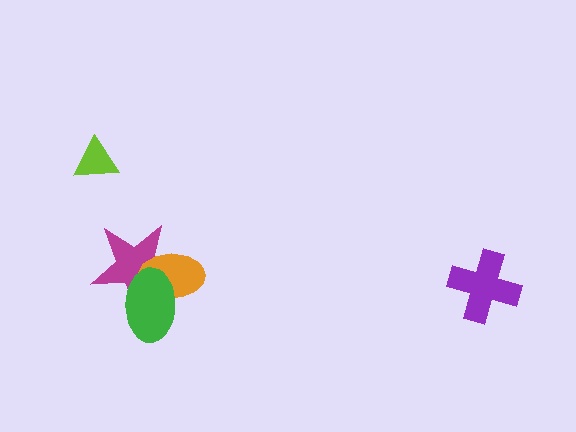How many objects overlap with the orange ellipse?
2 objects overlap with the orange ellipse.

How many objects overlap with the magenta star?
2 objects overlap with the magenta star.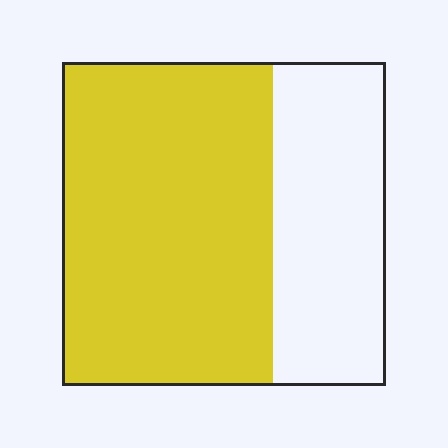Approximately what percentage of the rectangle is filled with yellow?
Approximately 65%.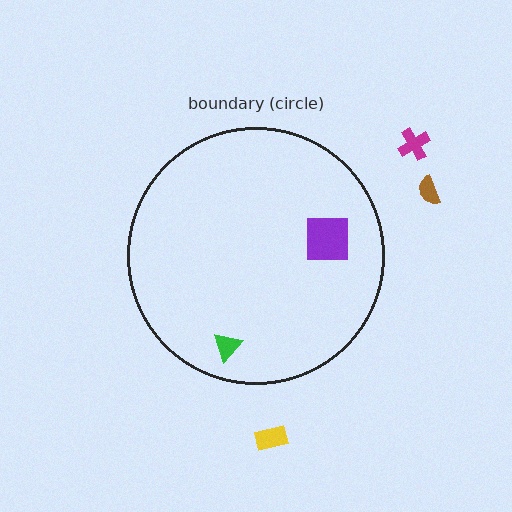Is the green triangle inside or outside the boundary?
Inside.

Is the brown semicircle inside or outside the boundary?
Outside.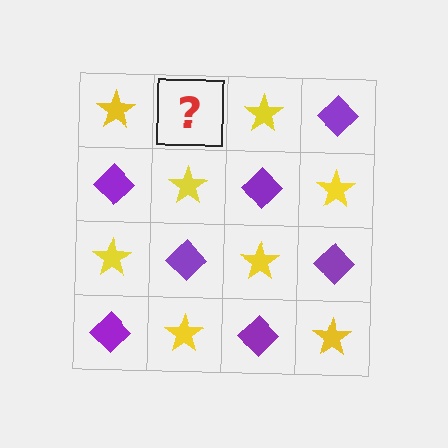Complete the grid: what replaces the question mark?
The question mark should be replaced with a purple diamond.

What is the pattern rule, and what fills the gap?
The rule is that it alternates yellow star and purple diamond in a checkerboard pattern. The gap should be filled with a purple diamond.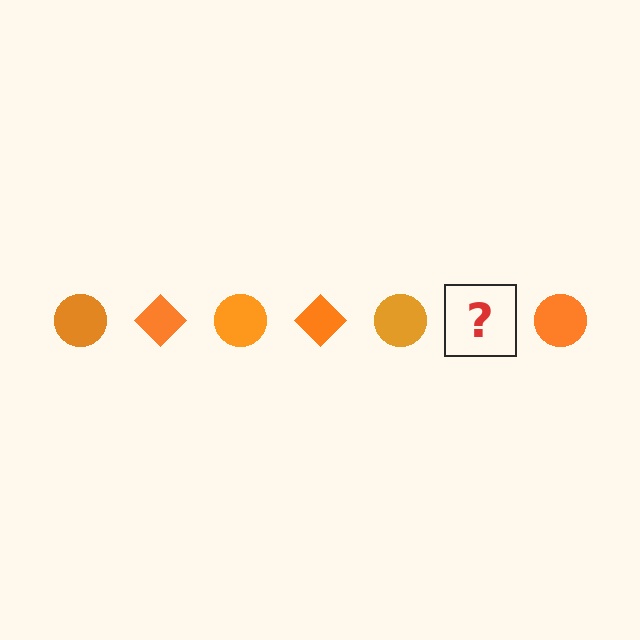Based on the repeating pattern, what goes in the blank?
The blank should be an orange diamond.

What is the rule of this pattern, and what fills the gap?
The rule is that the pattern cycles through circle, diamond shapes in orange. The gap should be filled with an orange diamond.